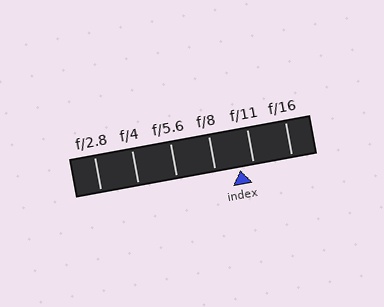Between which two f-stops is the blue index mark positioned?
The index mark is between f/8 and f/11.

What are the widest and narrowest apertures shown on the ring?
The widest aperture shown is f/2.8 and the narrowest is f/16.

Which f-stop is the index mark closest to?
The index mark is closest to f/11.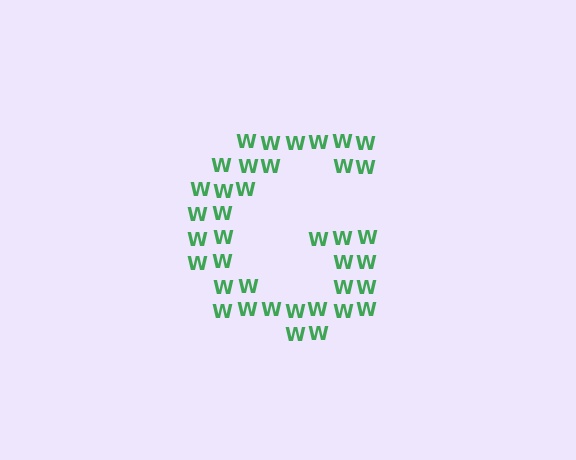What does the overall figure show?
The overall figure shows the letter G.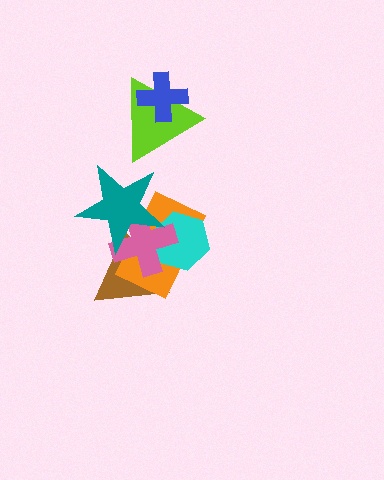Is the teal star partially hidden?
No, no other shape covers it.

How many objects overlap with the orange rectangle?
4 objects overlap with the orange rectangle.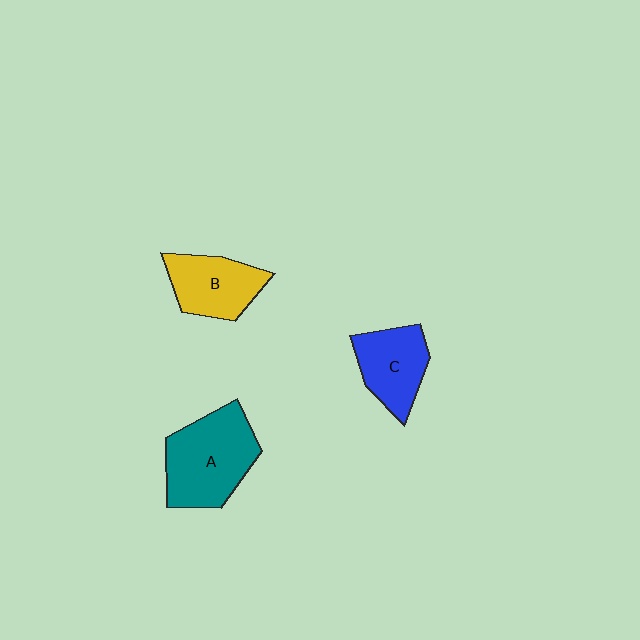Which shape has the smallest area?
Shape C (blue).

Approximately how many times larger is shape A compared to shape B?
Approximately 1.4 times.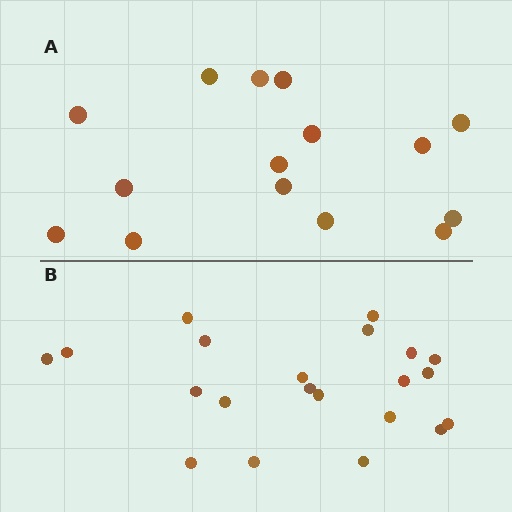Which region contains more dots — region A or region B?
Region B (the bottom region) has more dots.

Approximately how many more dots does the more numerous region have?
Region B has about 6 more dots than region A.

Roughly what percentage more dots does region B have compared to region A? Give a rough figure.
About 40% more.